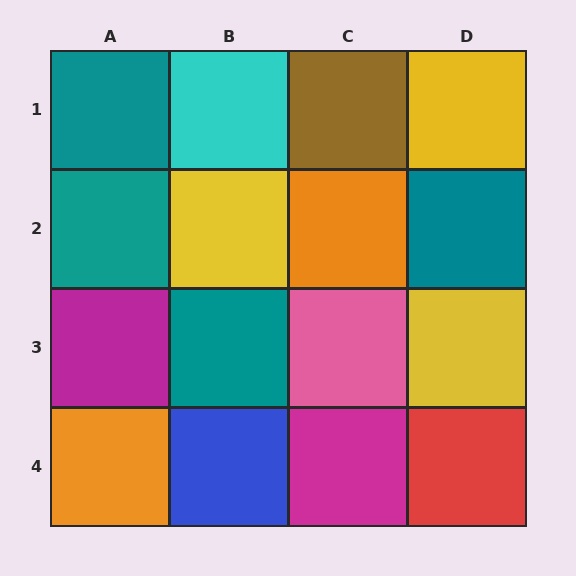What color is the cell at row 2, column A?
Teal.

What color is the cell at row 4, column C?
Magenta.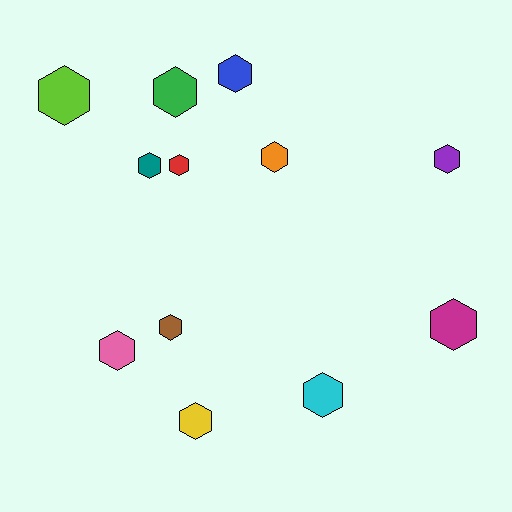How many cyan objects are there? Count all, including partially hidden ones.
There is 1 cyan object.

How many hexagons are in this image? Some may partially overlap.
There are 12 hexagons.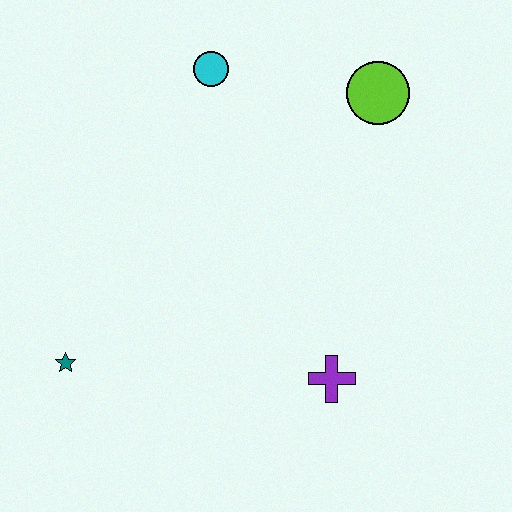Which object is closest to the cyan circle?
The lime circle is closest to the cyan circle.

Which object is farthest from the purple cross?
The cyan circle is farthest from the purple cross.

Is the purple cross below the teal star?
Yes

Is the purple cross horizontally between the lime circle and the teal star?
Yes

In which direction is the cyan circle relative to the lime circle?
The cyan circle is to the left of the lime circle.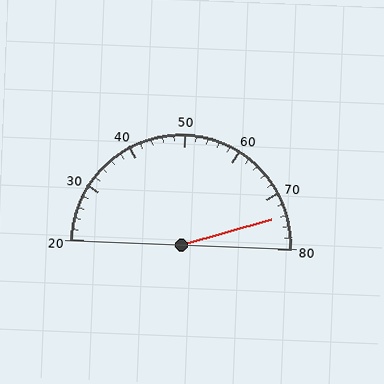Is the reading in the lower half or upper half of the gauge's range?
The reading is in the upper half of the range (20 to 80).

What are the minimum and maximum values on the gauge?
The gauge ranges from 20 to 80.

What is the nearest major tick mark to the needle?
The nearest major tick mark is 70.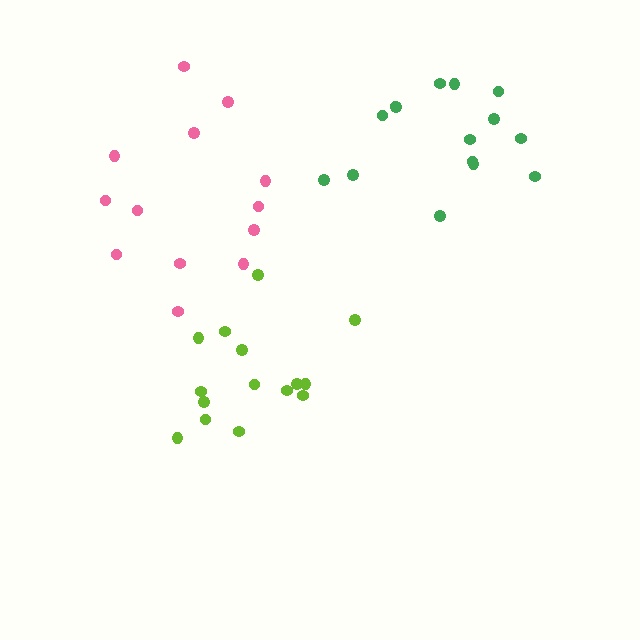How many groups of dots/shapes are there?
There are 3 groups.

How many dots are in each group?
Group 1: 15 dots, Group 2: 15 dots, Group 3: 13 dots (43 total).